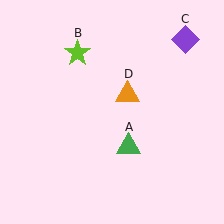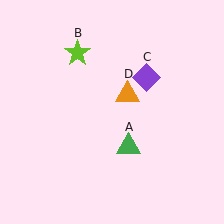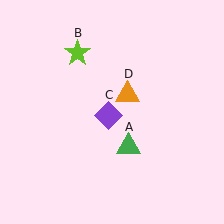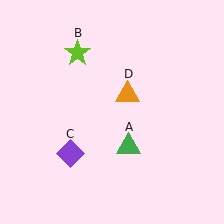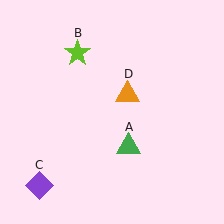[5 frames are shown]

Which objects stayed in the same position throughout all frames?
Green triangle (object A) and lime star (object B) and orange triangle (object D) remained stationary.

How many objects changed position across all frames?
1 object changed position: purple diamond (object C).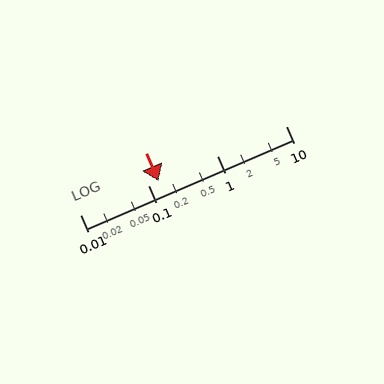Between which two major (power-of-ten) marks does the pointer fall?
The pointer is between 0.1 and 1.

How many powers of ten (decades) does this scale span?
The scale spans 3 decades, from 0.01 to 10.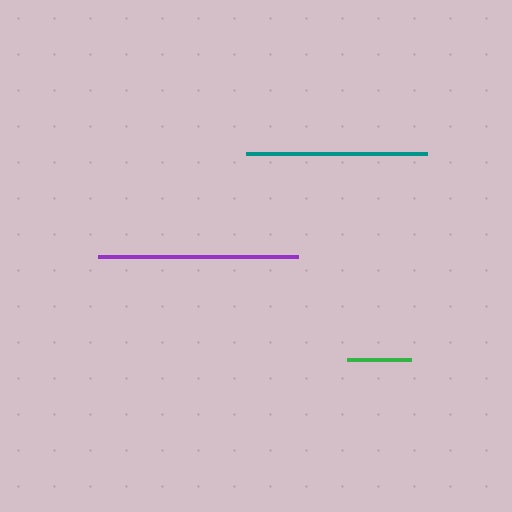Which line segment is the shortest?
The green line is the shortest at approximately 63 pixels.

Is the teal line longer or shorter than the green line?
The teal line is longer than the green line.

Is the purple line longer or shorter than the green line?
The purple line is longer than the green line.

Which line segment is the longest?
The purple line is the longest at approximately 200 pixels.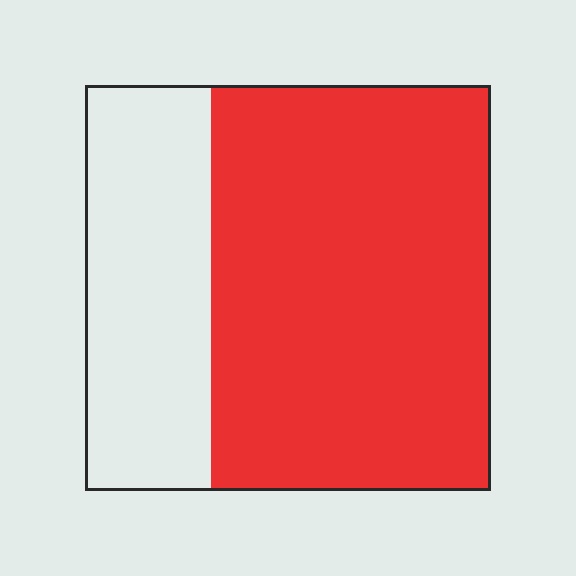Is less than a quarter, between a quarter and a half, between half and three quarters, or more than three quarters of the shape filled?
Between half and three quarters.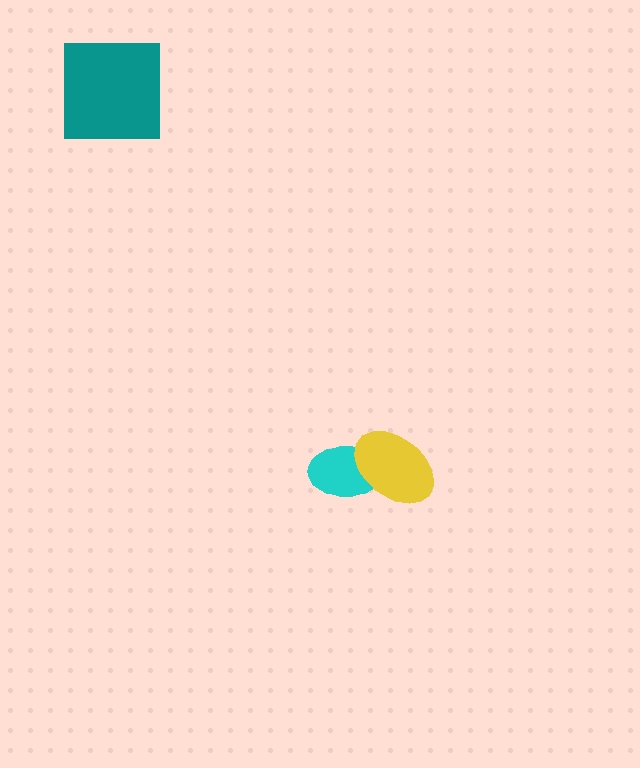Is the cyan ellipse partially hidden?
Yes, it is partially covered by another shape.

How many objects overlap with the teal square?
0 objects overlap with the teal square.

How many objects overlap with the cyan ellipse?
1 object overlaps with the cyan ellipse.